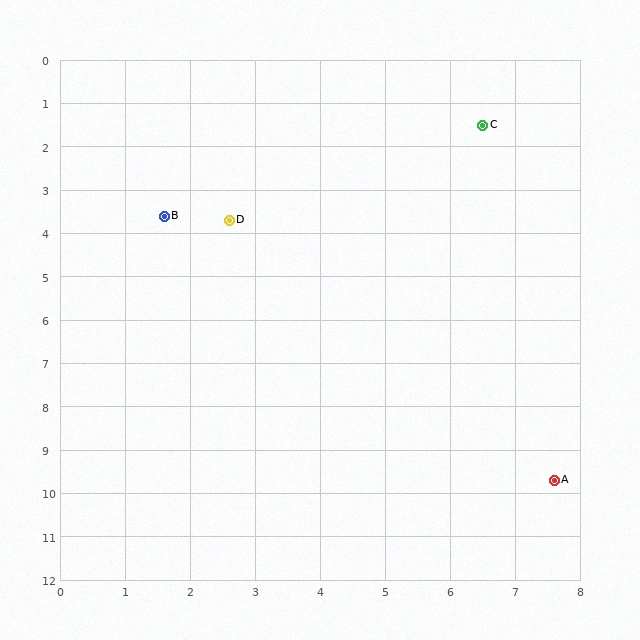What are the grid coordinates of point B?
Point B is at approximately (1.6, 3.6).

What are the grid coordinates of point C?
Point C is at approximately (6.5, 1.5).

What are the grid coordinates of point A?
Point A is at approximately (7.6, 9.7).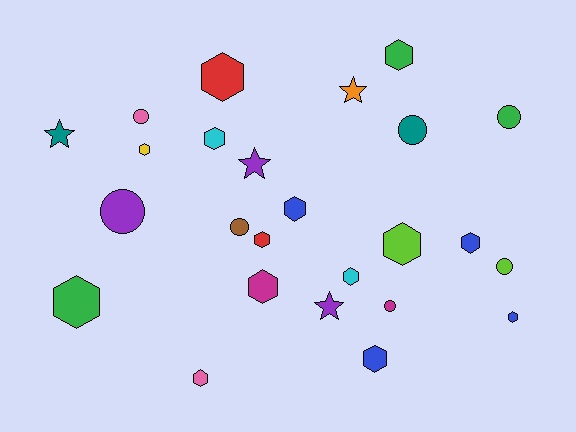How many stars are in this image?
There are 4 stars.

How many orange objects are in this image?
There is 1 orange object.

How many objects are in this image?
There are 25 objects.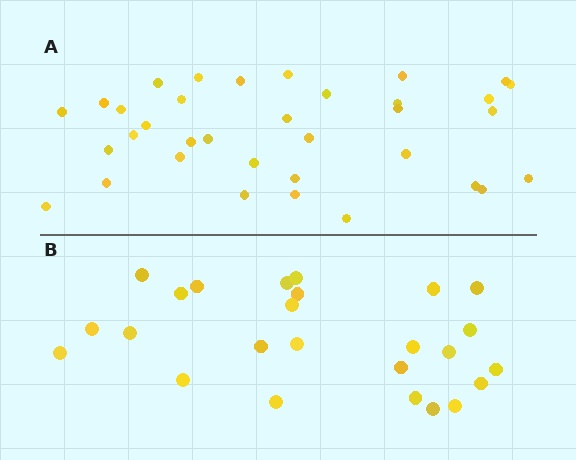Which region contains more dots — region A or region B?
Region A (the top region) has more dots.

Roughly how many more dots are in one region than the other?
Region A has roughly 10 or so more dots than region B.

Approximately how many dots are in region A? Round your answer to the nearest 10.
About 40 dots. (The exact count is 35, which rounds to 40.)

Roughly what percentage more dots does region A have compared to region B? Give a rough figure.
About 40% more.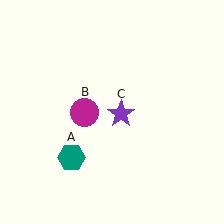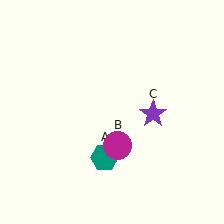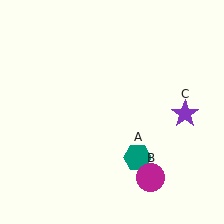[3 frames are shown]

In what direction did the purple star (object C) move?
The purple star (object C) moved right.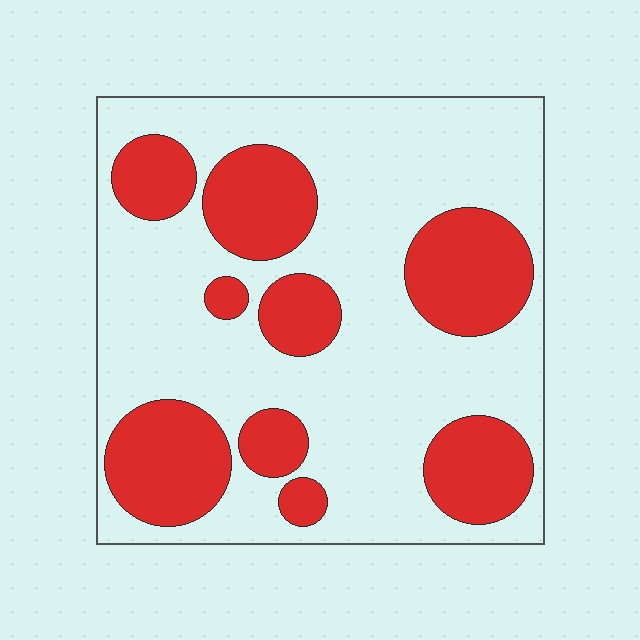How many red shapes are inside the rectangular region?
9.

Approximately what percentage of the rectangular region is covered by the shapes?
Approximately 30%.